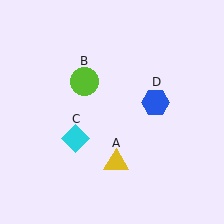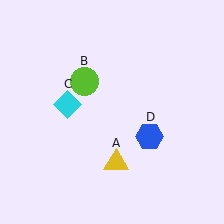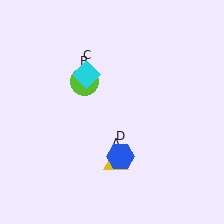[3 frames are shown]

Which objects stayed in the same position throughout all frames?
Yellow triangle (object A) and lime circle (object B) remained stationary.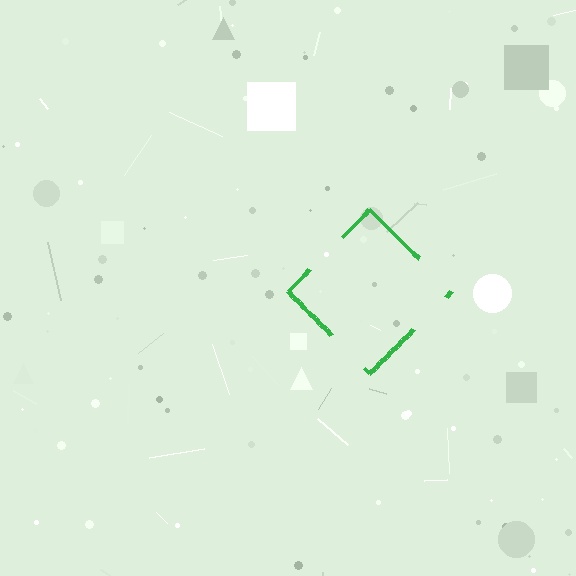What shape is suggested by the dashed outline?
The dashed outline suggests a diamond.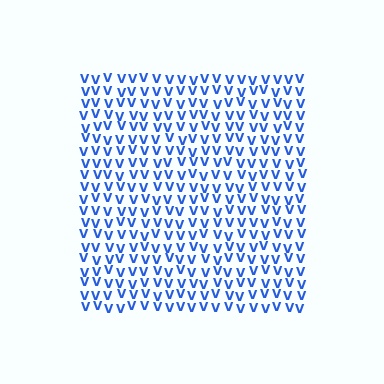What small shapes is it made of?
It is made of small letter V's.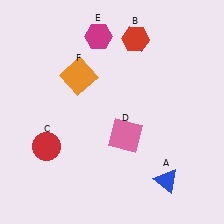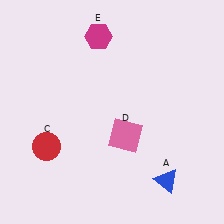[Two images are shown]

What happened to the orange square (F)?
The orange square (F) was removed in Image 2. It was in the top-left area of Image 1.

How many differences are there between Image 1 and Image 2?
There are 2 differences between the two images.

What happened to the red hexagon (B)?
The red hexagon (B) was removed in Image 2. It was in the top-right area of Image 1.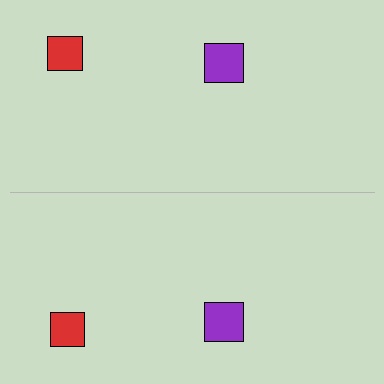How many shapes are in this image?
There are 4 shapes in this image.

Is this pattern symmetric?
Yes, this pattern has bilateral (reflection) symmetry.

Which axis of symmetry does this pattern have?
The pattern has a horizontal axis of symmetry running through the center of the image.